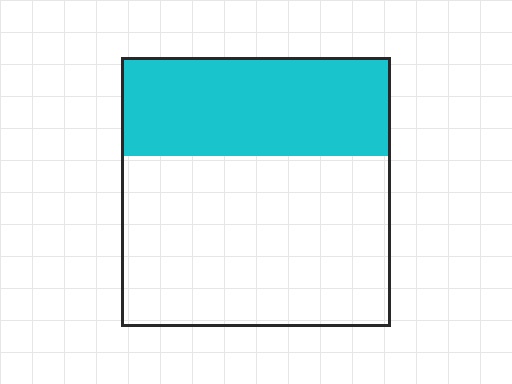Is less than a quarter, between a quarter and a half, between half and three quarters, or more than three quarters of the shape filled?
Between a quarter and a half.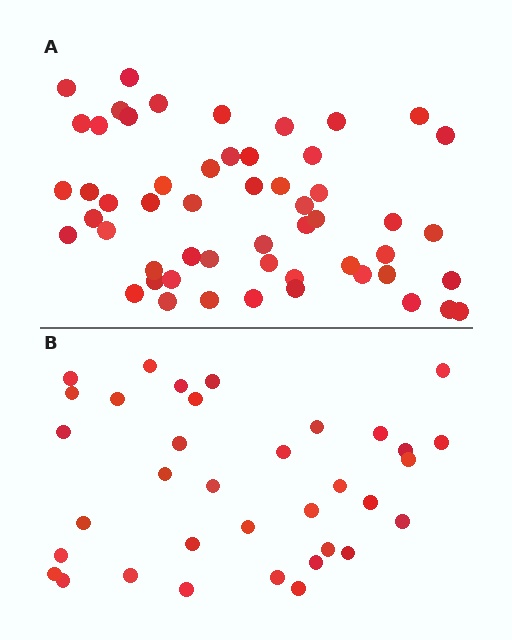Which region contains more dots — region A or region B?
Region A (the top region) has more dots.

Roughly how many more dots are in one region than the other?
Region A has approximately 20 more dots than region B.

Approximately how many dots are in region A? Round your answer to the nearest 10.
About 50 dots. (The exact count is 54, which rounds to 50.)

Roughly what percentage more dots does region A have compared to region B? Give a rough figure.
About 55% more.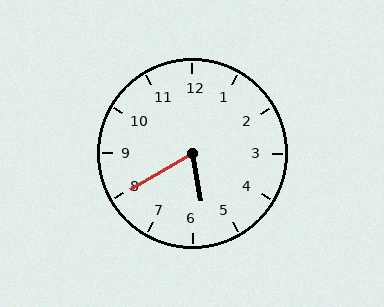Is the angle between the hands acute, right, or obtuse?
It is acute.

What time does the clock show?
5:40.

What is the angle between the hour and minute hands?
Approximately 70 degrees.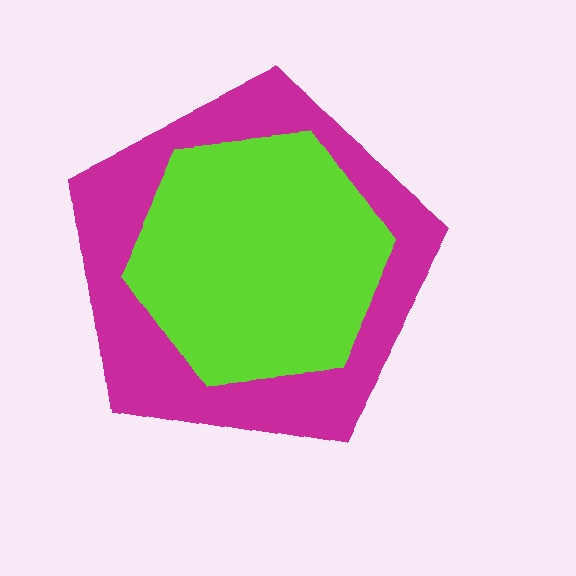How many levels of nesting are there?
2.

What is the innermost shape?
The lime hexagon.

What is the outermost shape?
The magenta pentagon.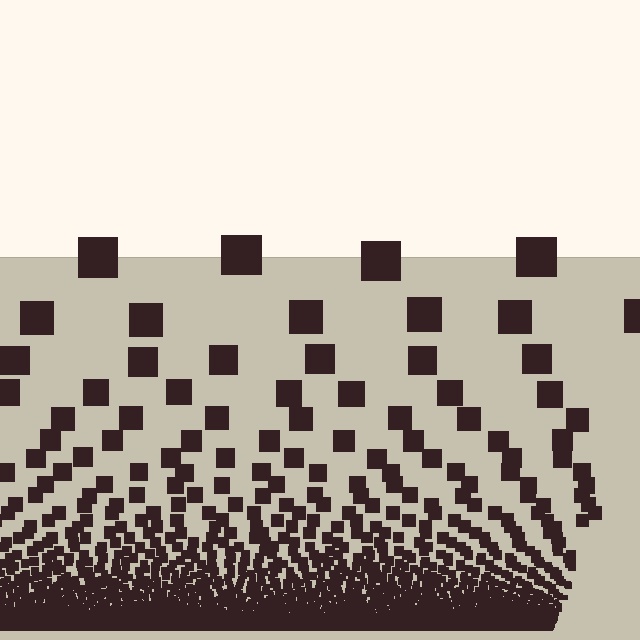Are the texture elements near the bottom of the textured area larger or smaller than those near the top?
Smaller. The gradient is inverted — elements near the bottom are smaller and denser.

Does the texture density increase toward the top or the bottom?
Density increases toward the bottom.